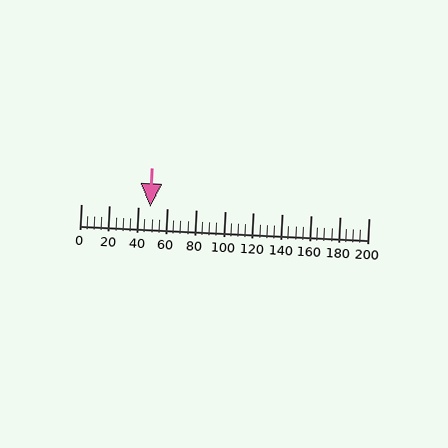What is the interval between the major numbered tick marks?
The major tick marks are spaced 20 units apart.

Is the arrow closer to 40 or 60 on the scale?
The arrow is closer to 40.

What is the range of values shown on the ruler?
The ruler shows values from 0 to 200.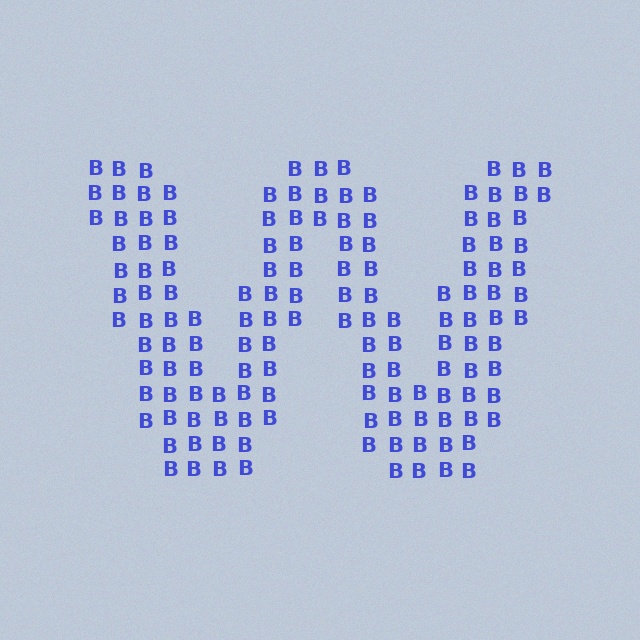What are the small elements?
The small elements are letter B's.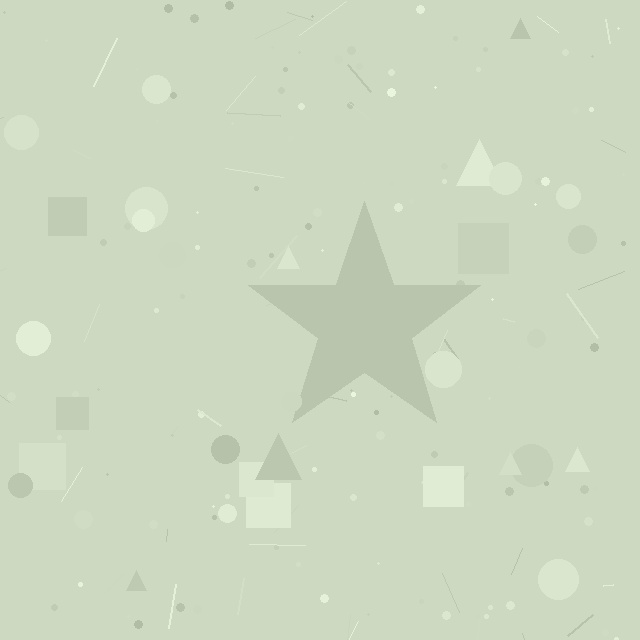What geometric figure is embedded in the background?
A star is embedded in the background.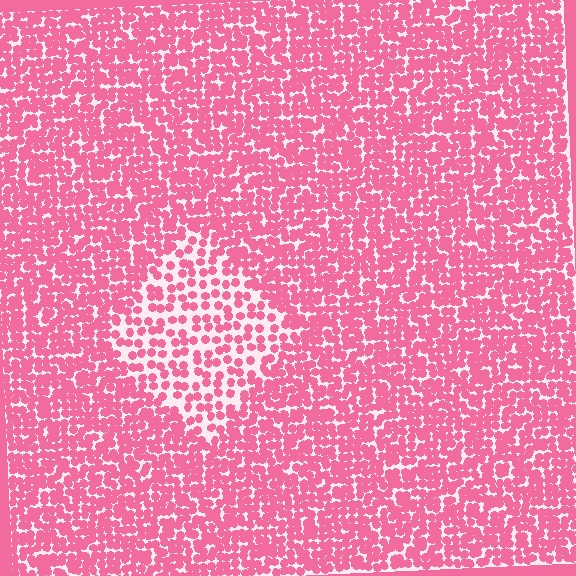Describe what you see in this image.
The image contains small pink elements arranged at two different densities. A diamond-shaped region is visible where the elements are less densely packed than the surrounding area.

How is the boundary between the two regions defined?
The boundary is defined by a change in element density (approximately 2.0x ratio). All elements are the same color, size, and shape.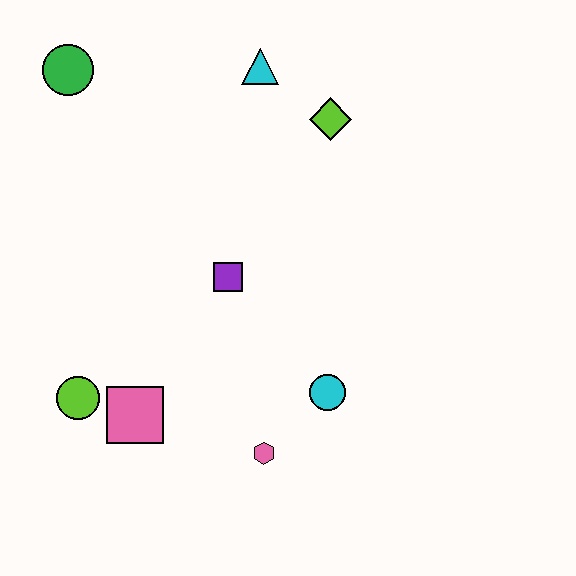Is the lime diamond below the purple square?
No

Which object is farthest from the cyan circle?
The green circle is farthest from the cyan circle.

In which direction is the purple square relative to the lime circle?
The purple square is to the right of the lime circle.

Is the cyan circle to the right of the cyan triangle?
Yes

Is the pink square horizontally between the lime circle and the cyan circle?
Yes